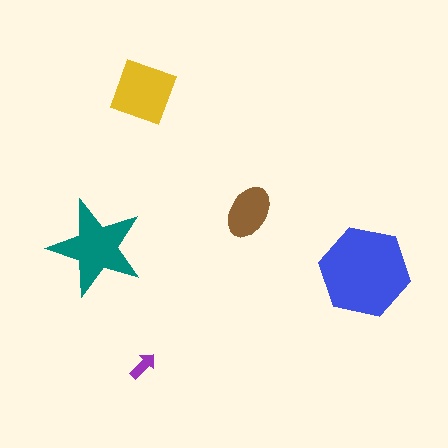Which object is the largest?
The blue hexagon.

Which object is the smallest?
The purple arrow.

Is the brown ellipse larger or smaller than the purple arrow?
Larger.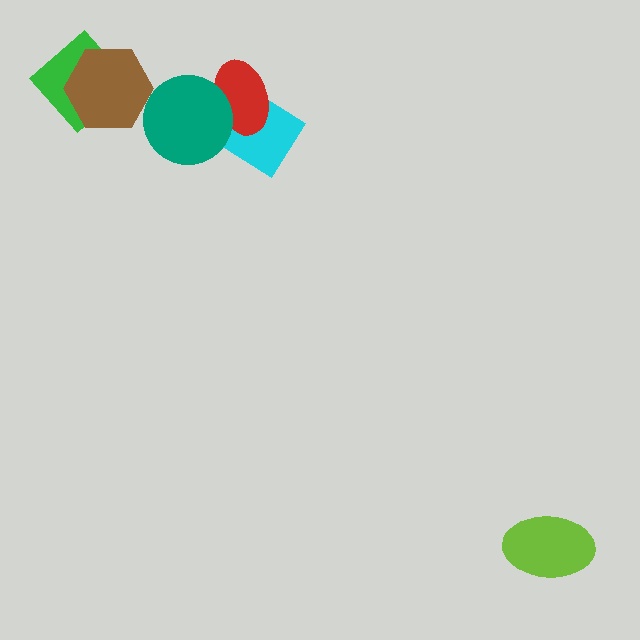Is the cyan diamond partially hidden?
Yes, it is partially covered by another shape.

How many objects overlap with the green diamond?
1 object overlaps with the green diamond.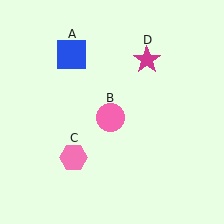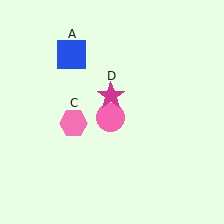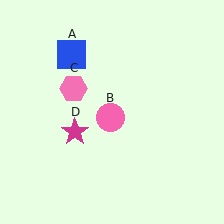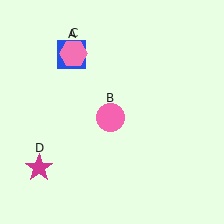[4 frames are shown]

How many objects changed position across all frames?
2 objects changed position: pink hexagon (object C), magenta star (object D).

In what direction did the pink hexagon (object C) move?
The pink hexagon (object C) moved up.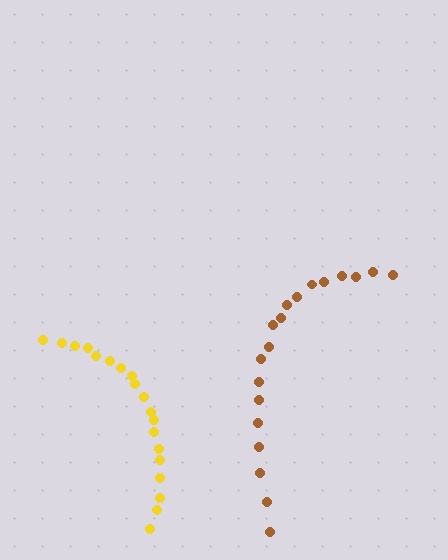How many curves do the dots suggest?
There are 2 distinct paths.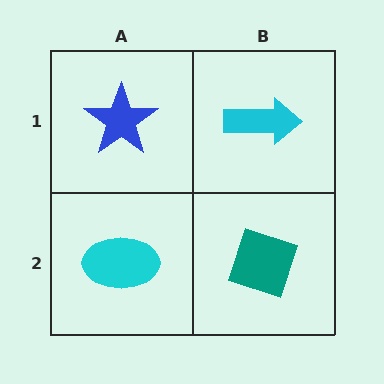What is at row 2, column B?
A teal diamond.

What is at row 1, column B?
A cyan arrow.